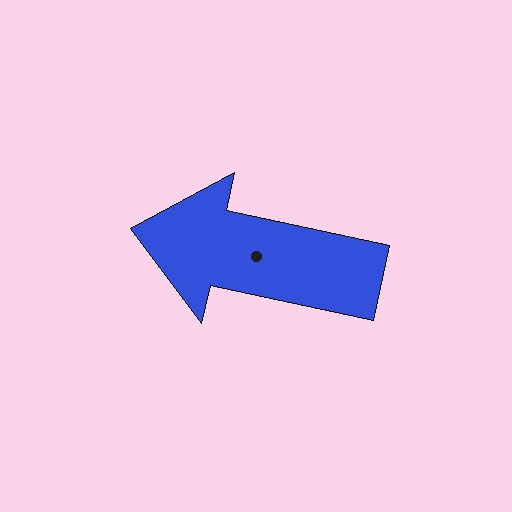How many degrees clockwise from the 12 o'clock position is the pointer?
Approximately 282 degrees.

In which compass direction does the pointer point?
West.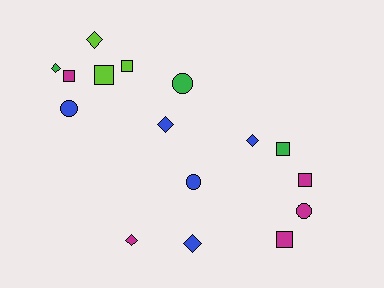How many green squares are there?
There is 1 green square.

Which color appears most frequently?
Magenta, with 5 objects.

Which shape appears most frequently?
Square, with 6 objects.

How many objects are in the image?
There are 16 objects.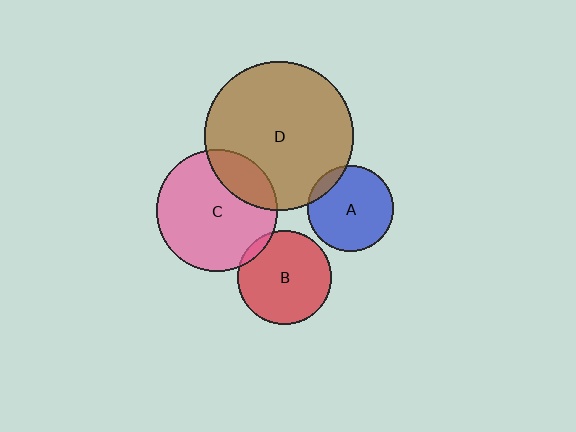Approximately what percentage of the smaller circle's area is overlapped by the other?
Approximately 10%.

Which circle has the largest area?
Circle D (brown).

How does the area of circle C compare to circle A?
Approximately 2.0 times.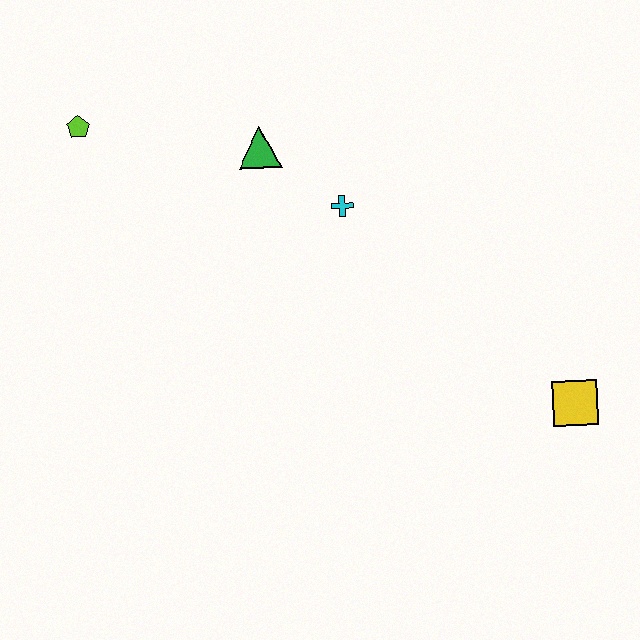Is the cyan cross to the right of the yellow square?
No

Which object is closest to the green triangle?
The cyan cross is closest to the green triangle.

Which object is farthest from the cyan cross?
The yellow square is farthest from the cyan cross.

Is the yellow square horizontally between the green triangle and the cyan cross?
No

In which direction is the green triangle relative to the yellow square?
The green triangle is to the left of the yellow square.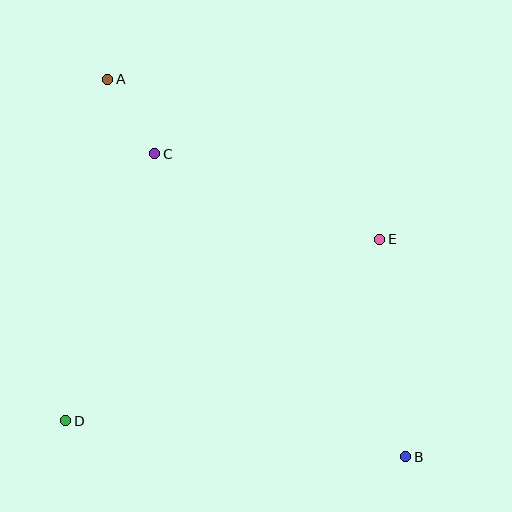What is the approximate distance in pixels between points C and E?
The distance between C and E is approximately 241 pixels.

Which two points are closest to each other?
Points A and C are closest to each other.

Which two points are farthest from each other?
Points A and B are farthest from each other.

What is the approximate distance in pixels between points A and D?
The distance between A and D is approximately 344 pixels.